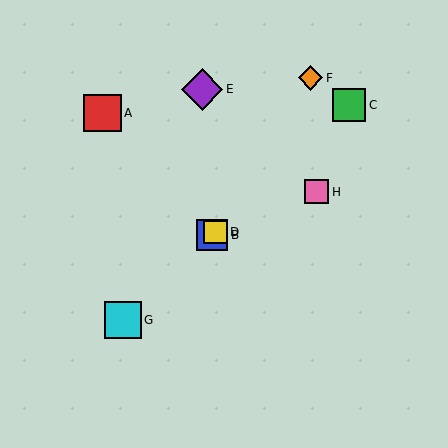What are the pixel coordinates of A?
Object A is at (102, 113).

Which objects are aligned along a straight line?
Objects B, C, D, G are aligned along a straight line.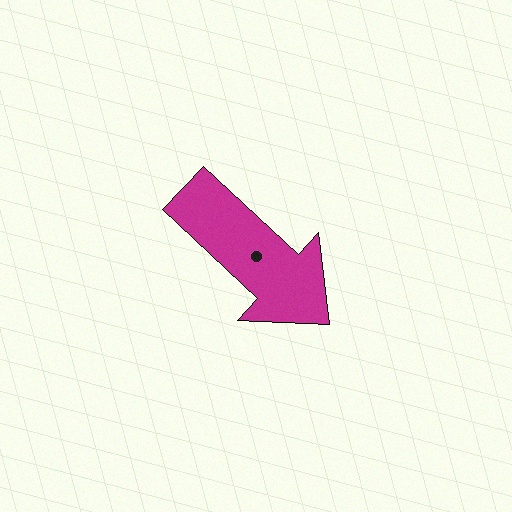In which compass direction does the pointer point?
Southeast.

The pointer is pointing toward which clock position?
Roughly 4 o'clock.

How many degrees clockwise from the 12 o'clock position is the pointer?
Approximately 133 degrees.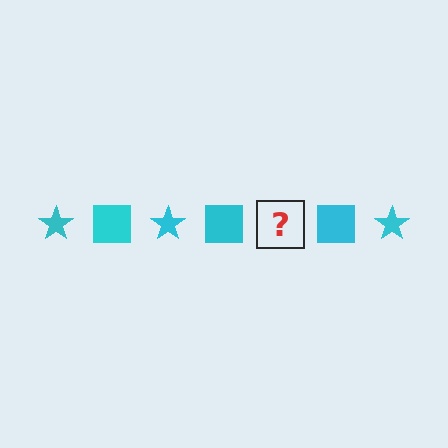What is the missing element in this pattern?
The missing element is a cyan star.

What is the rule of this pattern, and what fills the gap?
The rule is that the pattern cycles through star, square shapes in cyan. The gap should be filled with a cyan star.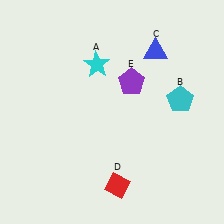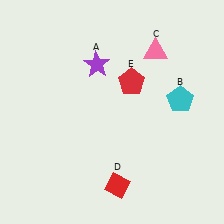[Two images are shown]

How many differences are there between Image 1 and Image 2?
There are 3 differences between the two images.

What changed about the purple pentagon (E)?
In Image 1, E is purple. In Image 2, it changed to red.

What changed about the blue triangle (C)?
In Image 1, C is blue. In Image 2, it changed to pink.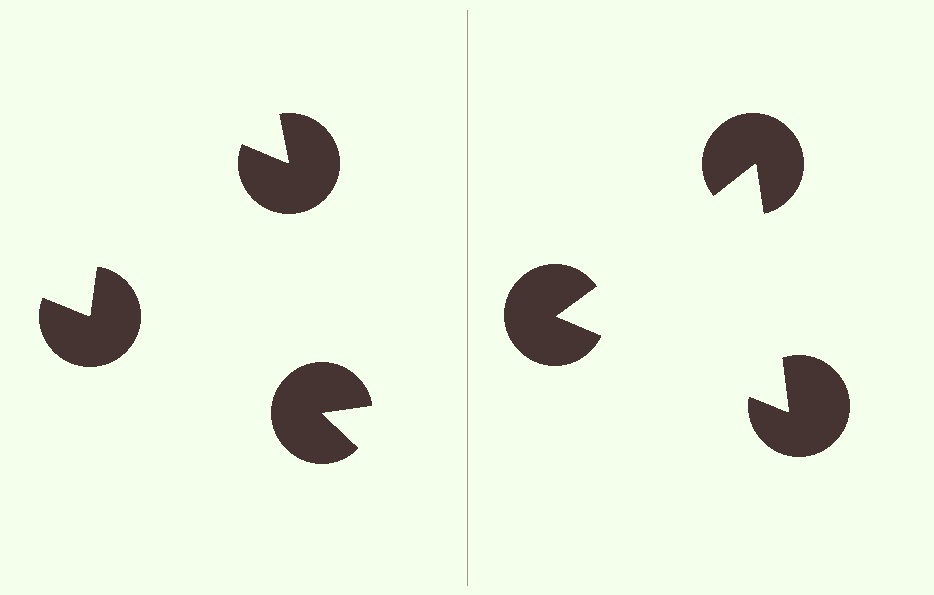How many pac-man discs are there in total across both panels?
6 — 3 on each side.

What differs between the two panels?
The pac-man discs are positioned identically on both sides; only the wedge orientations differ. On the right they align to a triangle; on the left they are misaligned.